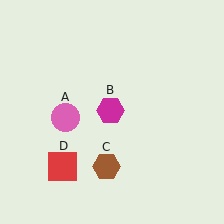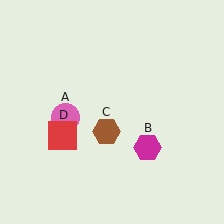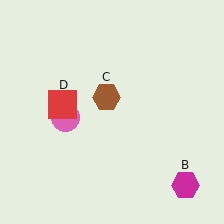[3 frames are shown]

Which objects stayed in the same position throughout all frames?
Pink circle (object A) remained stationary.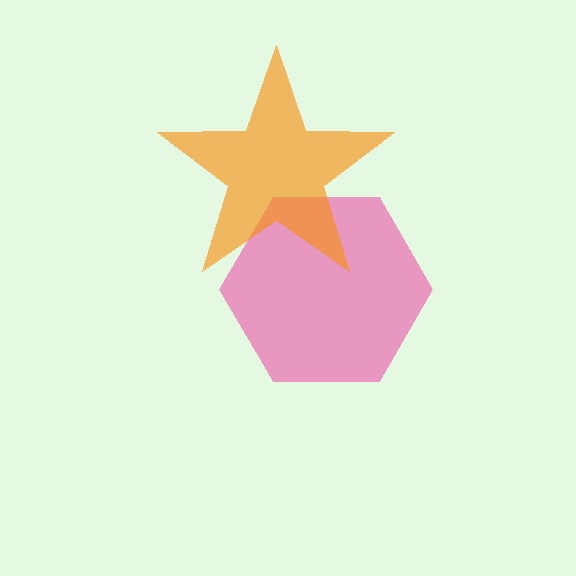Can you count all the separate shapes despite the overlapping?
Yes, there are 2 separate shapes.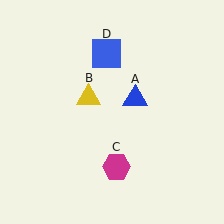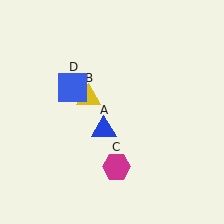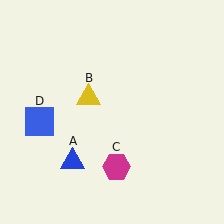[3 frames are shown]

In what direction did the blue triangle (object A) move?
The blue triangle (object A) moved down and to the left.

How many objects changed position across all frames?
2 objects changed position: blue triangle (object A), blue square (object D).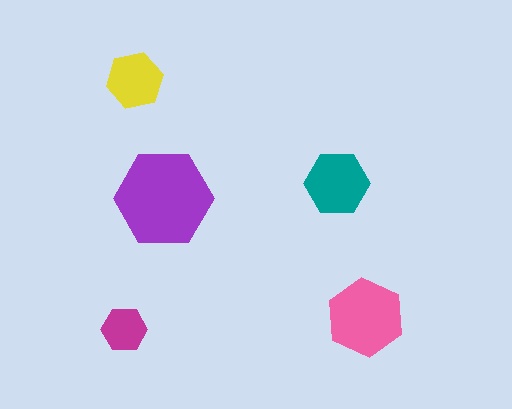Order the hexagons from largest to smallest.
the purple one, the pink one, the teal one, the yellow one, the magenta one.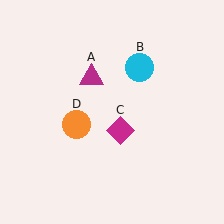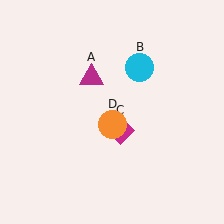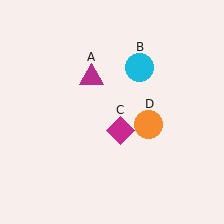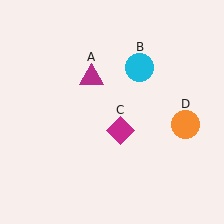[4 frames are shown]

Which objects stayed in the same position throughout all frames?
Magenta triangle (object A) and cyan circle (object B) and magenta diamond (object C) remained stationary.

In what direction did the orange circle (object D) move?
The orange circle (object D) moved right.